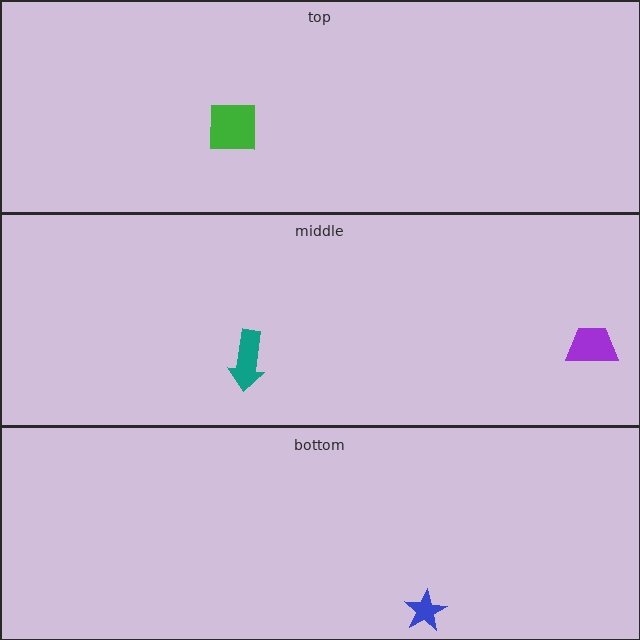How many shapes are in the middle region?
2.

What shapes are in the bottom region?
The blue star.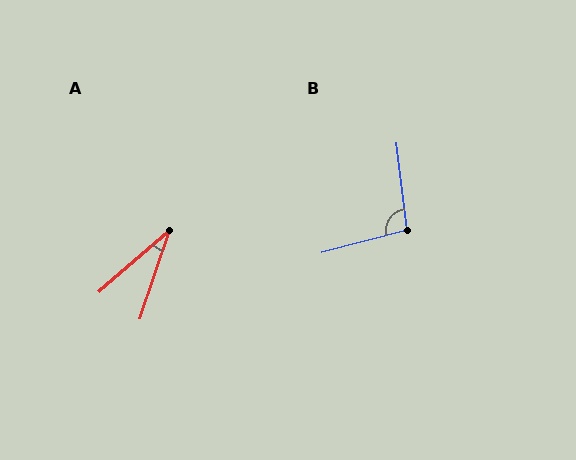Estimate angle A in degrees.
Approximately 31 degrees.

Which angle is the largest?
B, at approximately 98 degrees.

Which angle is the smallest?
A, at approximately 31 degrees.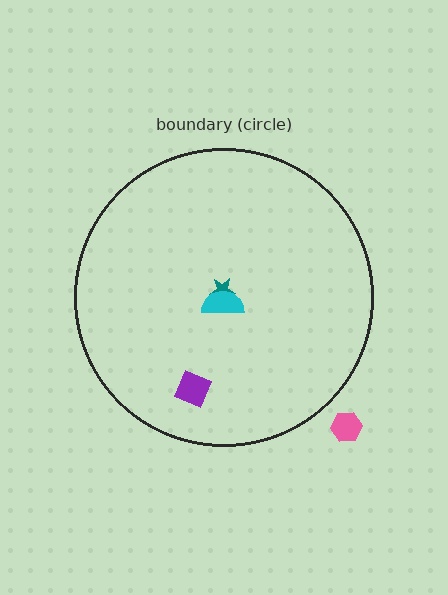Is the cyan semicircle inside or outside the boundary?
Inside.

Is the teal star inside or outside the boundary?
Inside.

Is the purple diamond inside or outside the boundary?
Inside.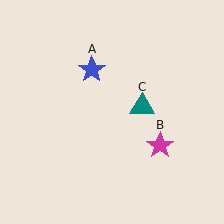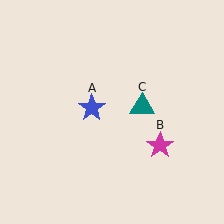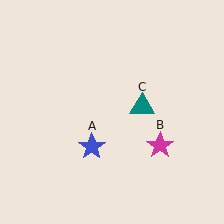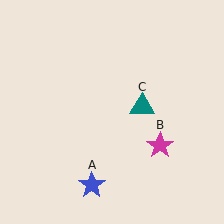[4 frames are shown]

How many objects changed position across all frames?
1 object changed position: blue star (object A).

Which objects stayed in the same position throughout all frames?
Magenta star (object B) and teal triangle (object C) remained stationary.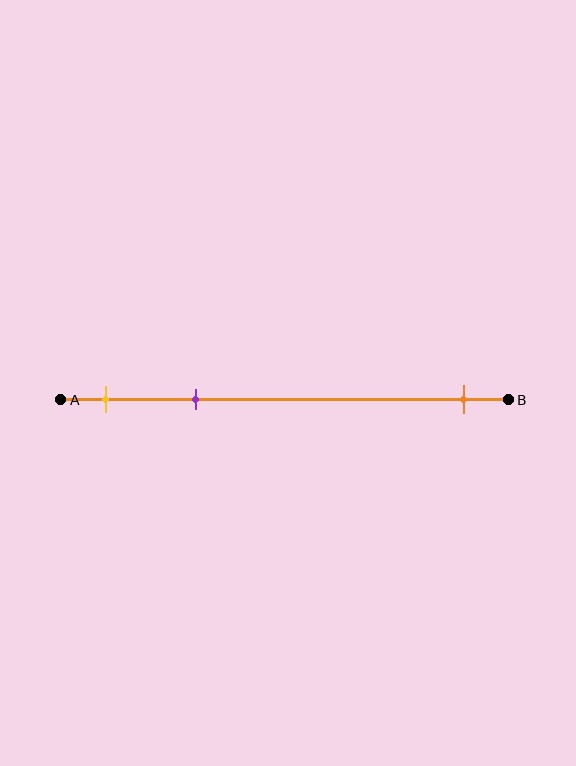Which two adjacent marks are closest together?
The yellow and purple marks are the closest adjacent pair.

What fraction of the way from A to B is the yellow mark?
The yellow mark is approximately 10% (0.1) of the way from A to B.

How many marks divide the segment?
There are 3 marks dividing the segment.